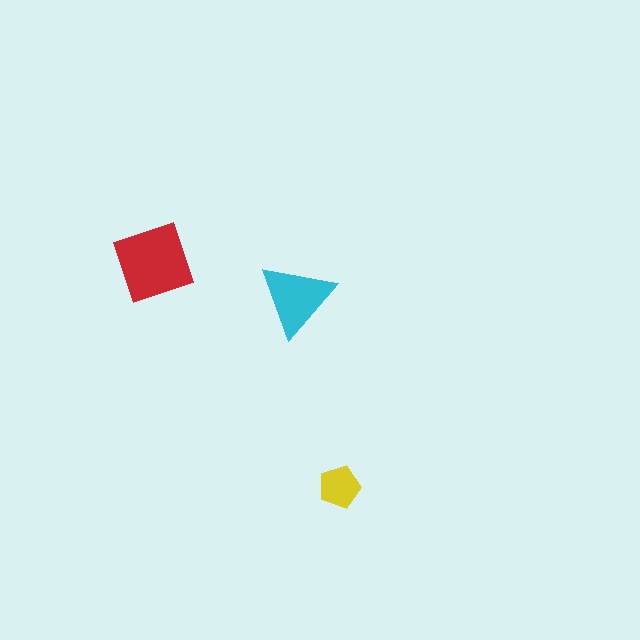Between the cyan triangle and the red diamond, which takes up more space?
The red diamond.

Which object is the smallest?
The yellow pentagon.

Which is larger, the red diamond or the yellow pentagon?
The red diamond.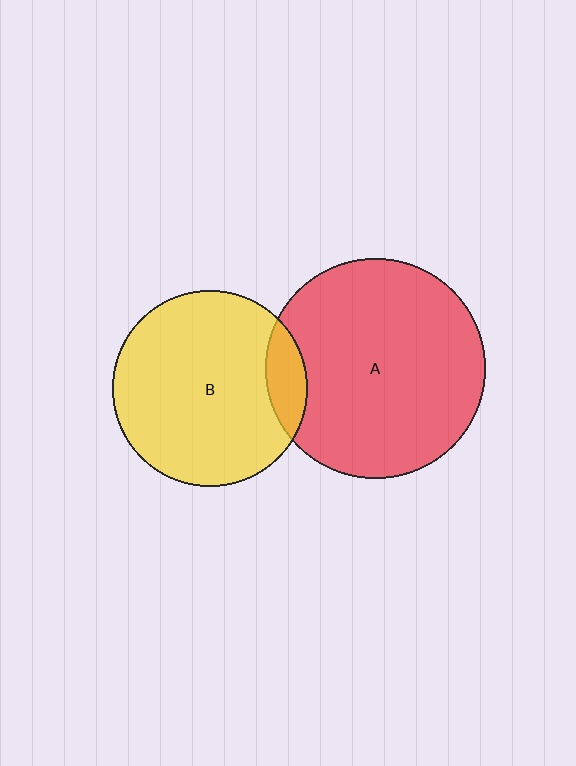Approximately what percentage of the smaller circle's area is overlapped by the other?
Approximately 10%.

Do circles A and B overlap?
Yes.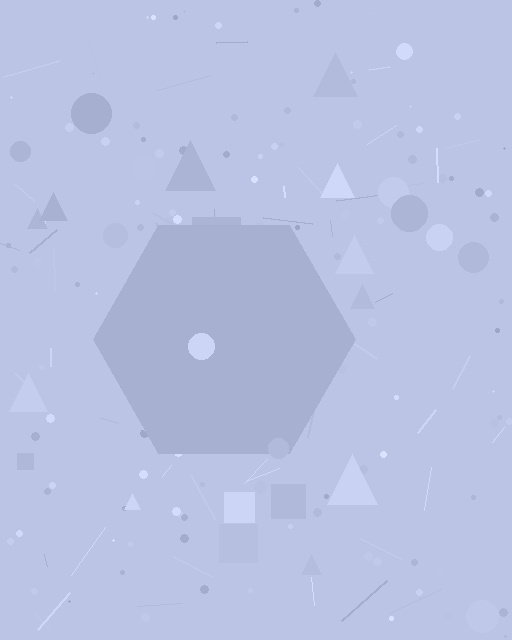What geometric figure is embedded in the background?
A hexagon is embedded in the background.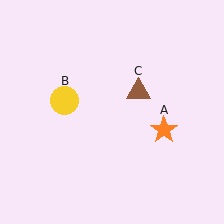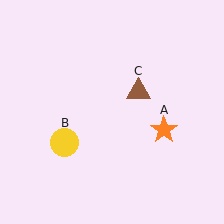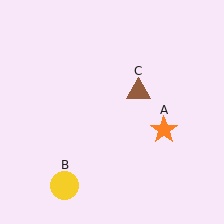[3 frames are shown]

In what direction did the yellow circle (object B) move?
The yellow circle (object B) moved down.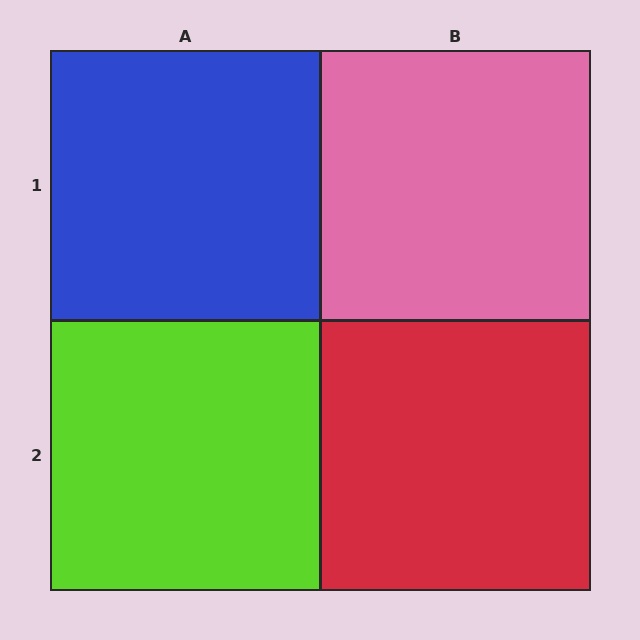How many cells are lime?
1 cell is lime.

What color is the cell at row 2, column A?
Lime.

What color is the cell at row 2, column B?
Red.